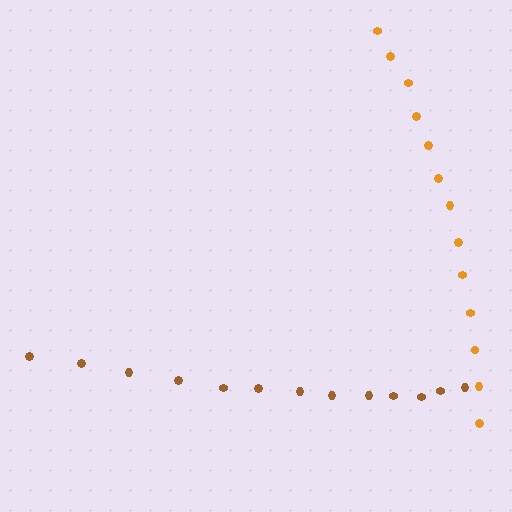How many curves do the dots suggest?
There are 2 distinct paths.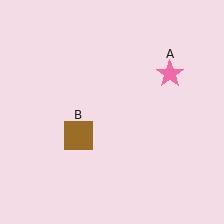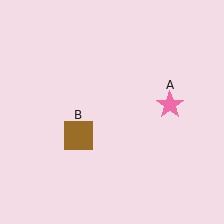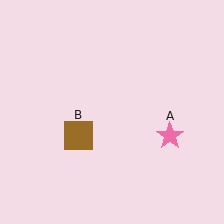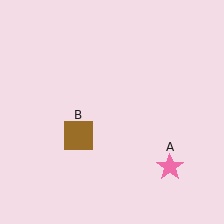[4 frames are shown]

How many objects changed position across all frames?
1 object changed position: pink star (object A).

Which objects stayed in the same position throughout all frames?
Brown square (object B) remained stationary.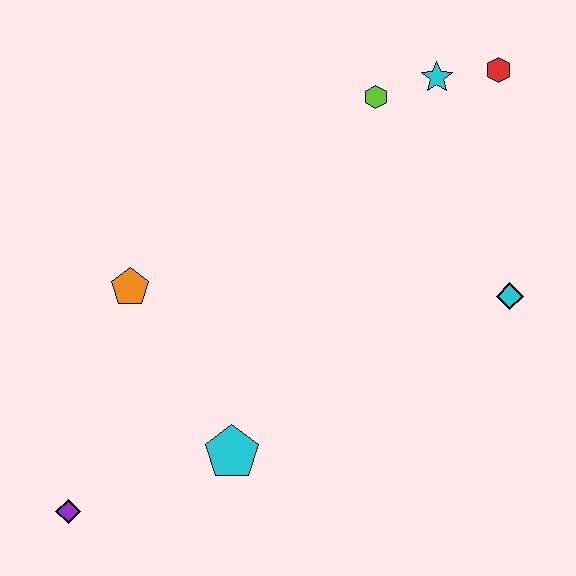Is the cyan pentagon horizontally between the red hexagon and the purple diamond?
Yes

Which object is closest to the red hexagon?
The cyan star is closest to the red hexagon.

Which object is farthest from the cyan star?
The purple diamond is farthest from the cyan star.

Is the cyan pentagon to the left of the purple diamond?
No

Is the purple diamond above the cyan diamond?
No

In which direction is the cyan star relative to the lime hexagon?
The cyan star is to the right of the lime hexagon.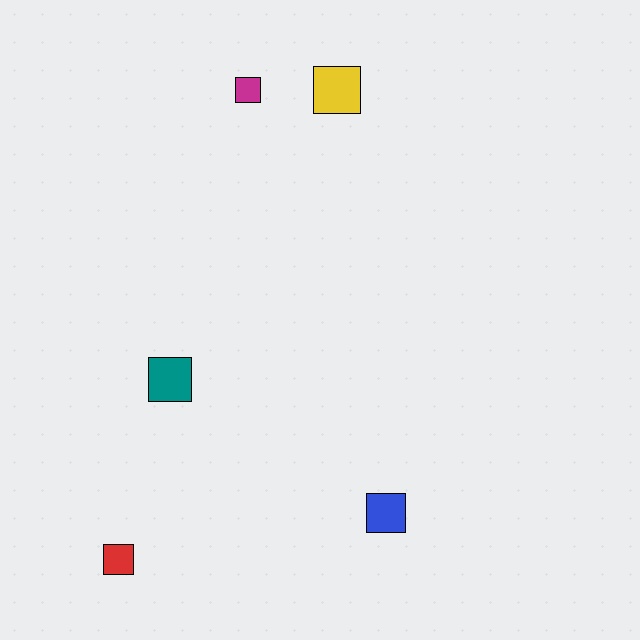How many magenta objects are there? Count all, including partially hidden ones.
There is 1 magenta object.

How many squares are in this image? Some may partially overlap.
There are 5 squares.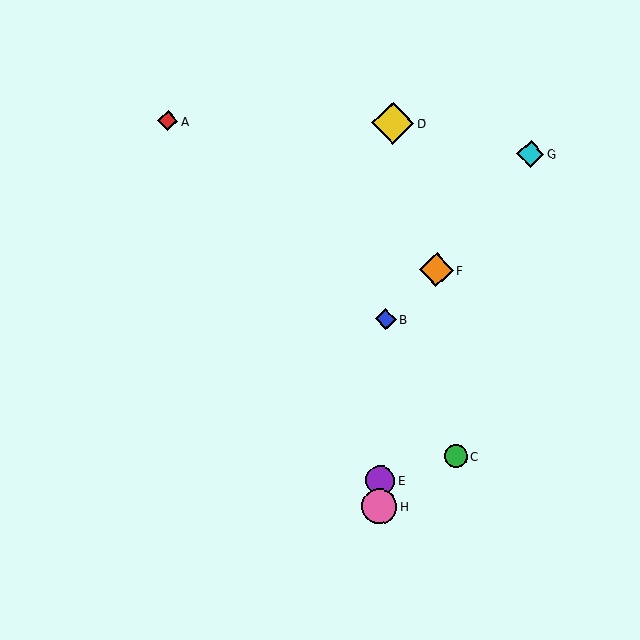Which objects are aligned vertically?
Objects B, D, E, H are aligned vertically.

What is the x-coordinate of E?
Object E is at x≈380.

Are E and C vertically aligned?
No, E is at x≈380 and C is at x≈456.